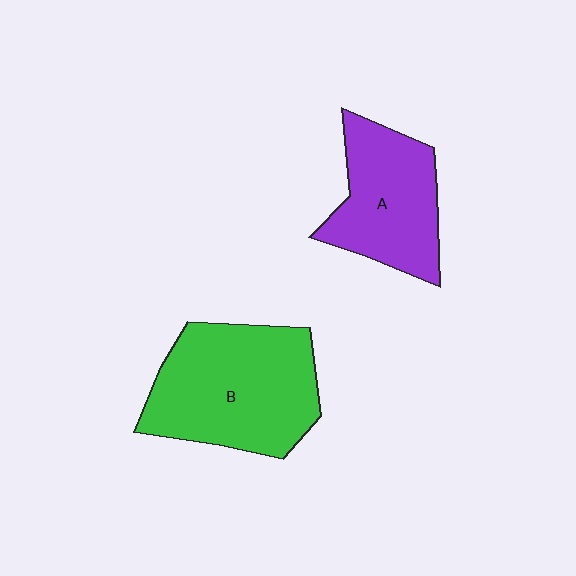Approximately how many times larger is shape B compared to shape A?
Approximately 1.4 times.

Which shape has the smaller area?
Shape A (purple).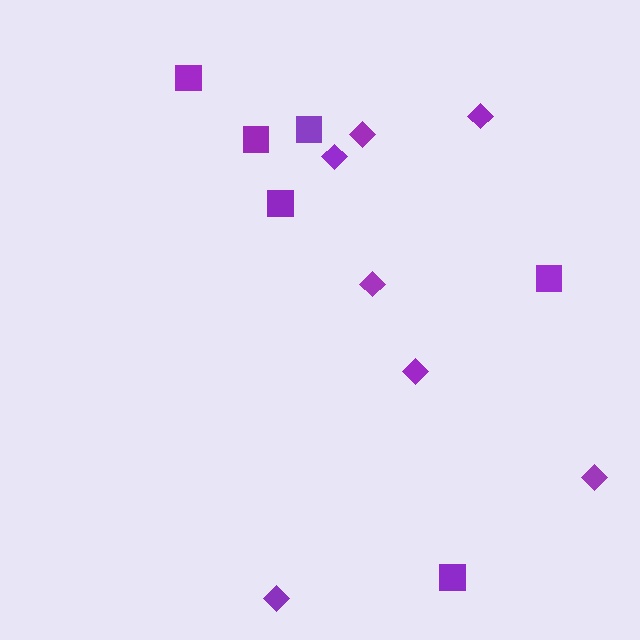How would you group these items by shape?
There are 2 groups: one group of squares (6) and one group of diamonds (7).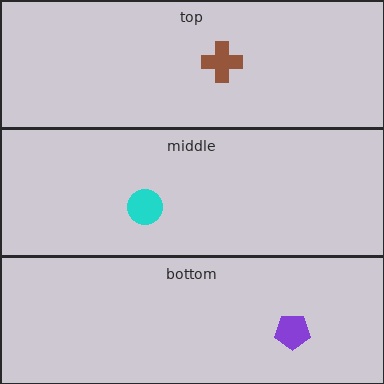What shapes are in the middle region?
The cyan circle.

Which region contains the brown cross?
The top region.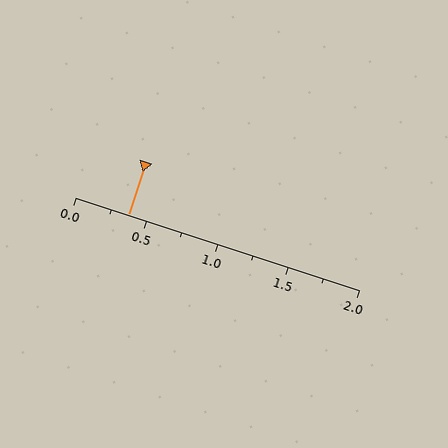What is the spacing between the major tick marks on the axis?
The major ticks are spaced 0.5 apart.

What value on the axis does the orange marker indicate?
The marker indicates approximately 0.38.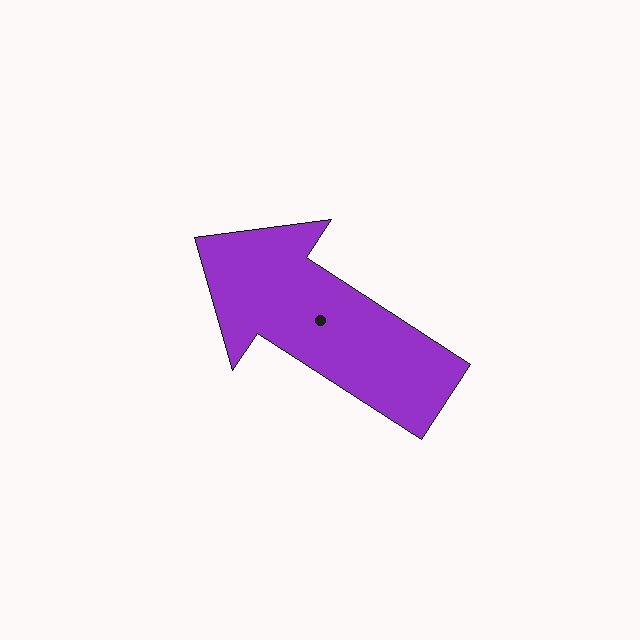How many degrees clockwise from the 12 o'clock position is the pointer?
Approximately 303 degrees.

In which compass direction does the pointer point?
Northwest.